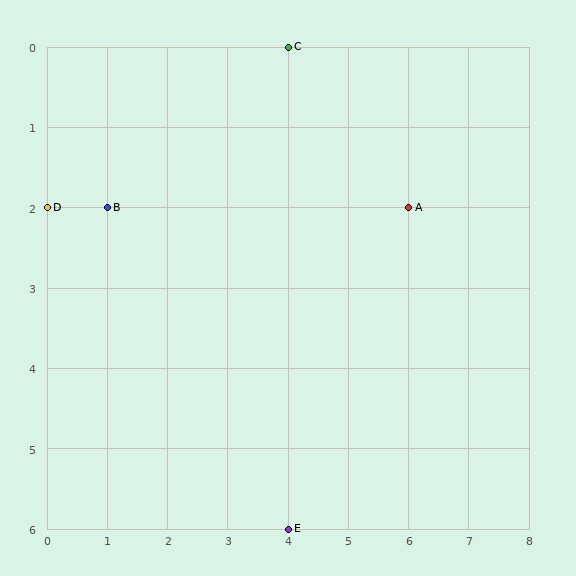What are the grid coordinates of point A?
Point A is at grid coordinates (6, 2).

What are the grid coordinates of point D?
Point D is at grid coordinates (0, 2).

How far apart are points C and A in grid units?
Points C and A are 2 columns and 2 rows apart (about 2.8 grid units diagonally).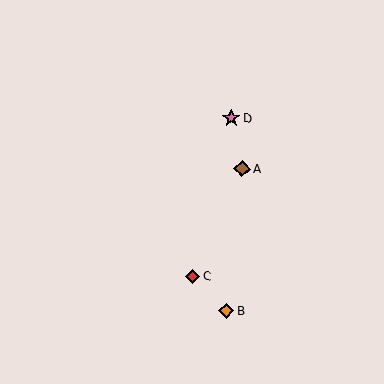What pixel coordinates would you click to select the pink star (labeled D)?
Click at (231, 118) to select the pink star D.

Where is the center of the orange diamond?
The center of the orange diamond is at (226, 311).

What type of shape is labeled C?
Shape C is a red diamond.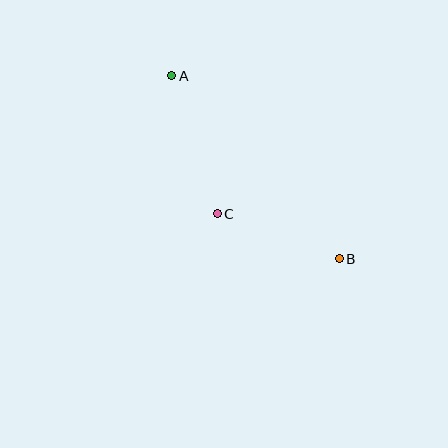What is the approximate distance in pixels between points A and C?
The distance between A and C is approximately 145 pixels.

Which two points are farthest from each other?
Points A and B are farthest from each other.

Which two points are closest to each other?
Points B and C are closest to each other.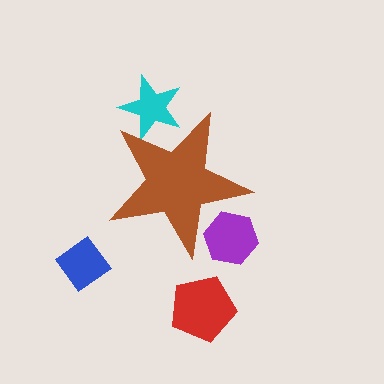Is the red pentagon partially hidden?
No, the red pentagon is fully visible.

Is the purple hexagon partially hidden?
Yes, the purple hexagon is partially hidden behind the brown star.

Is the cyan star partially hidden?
Yes, the cyan star is partially hidden behind the brown star.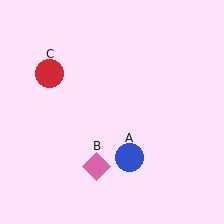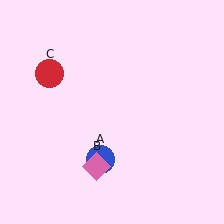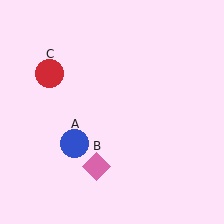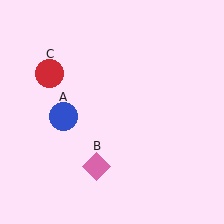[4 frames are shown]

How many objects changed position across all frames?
1 object changed position: blue circle (object A).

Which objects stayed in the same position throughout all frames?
Pink diamond (object B) and red circle (object C) remained stationary.